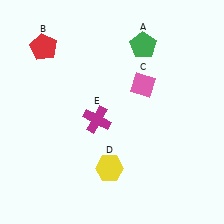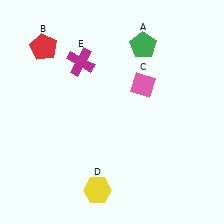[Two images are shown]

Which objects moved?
The objects that moved are: the yellow hexagon (D), the magenta cross (E).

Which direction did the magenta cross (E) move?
The magenta cross (E) moved up.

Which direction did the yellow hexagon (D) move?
The yellow hexagon (D) moved down.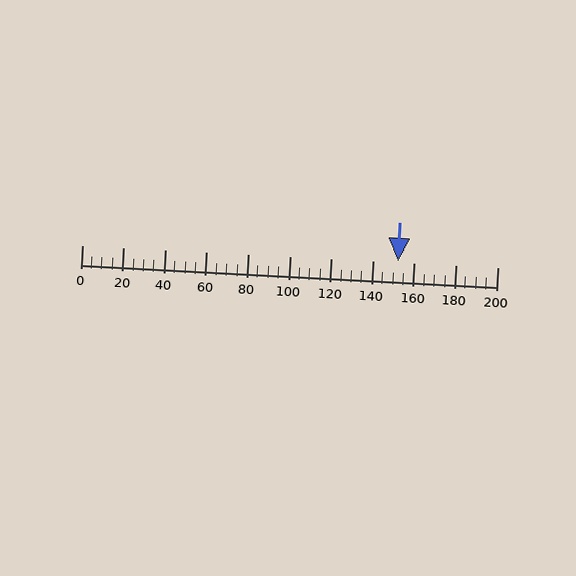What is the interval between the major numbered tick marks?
The major tick marks are spaced 20 units apart.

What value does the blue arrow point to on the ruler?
The blue arrow points to approximately 152.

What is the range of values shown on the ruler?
The ruler shows values from 0 to 200.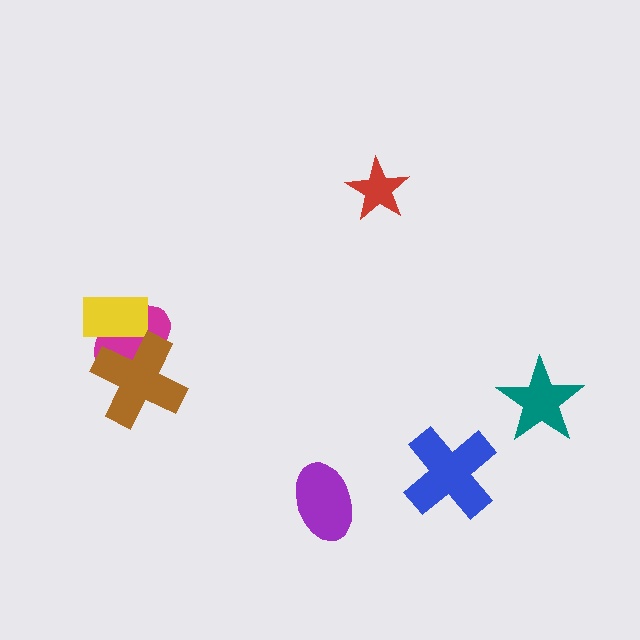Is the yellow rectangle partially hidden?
Yes, it is partially covered by another shape.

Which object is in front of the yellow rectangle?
The brown cross is in front of the yellow rectangle.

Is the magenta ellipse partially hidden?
Yes, it is partially covered by another shape.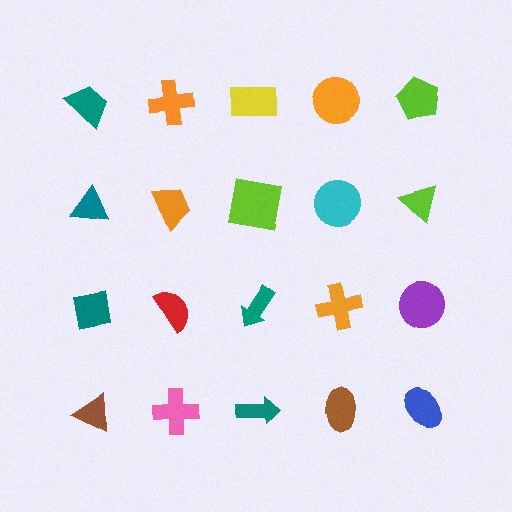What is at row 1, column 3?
A yellow rectangle.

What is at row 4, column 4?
A brown ellipse.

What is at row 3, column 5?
A purple circle.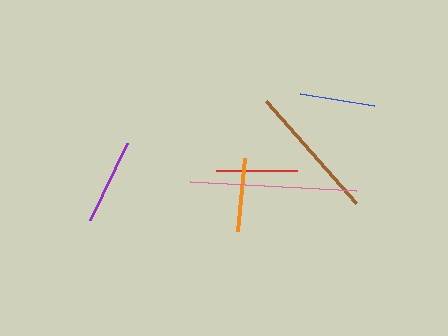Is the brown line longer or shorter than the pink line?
The pink line is longer than the brown line.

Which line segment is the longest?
The pink line is the longest at approximately 166 pixels.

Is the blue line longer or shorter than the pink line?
The pink line is longer than the blue line.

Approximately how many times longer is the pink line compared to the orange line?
The pink line is approximately 2.3 times the length of the orange line.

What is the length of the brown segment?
The brown segment is approximately 137 pixels long.